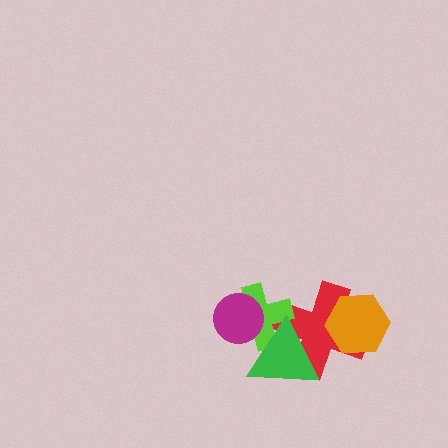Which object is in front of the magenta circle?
The green triangle is in front of the magenta circle.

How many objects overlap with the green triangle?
3 objects overlap with the green triangle.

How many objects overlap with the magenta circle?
2 objects overlap with the magenta circle.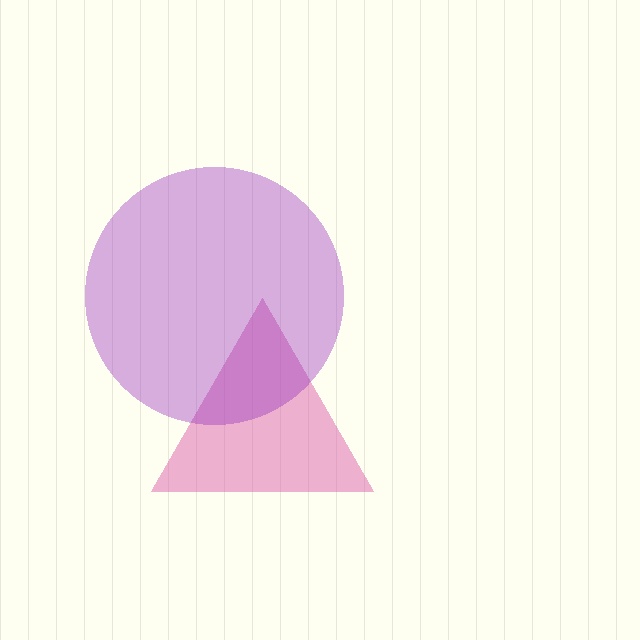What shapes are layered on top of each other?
The layered shapes are: a pink triangle, a purple circle.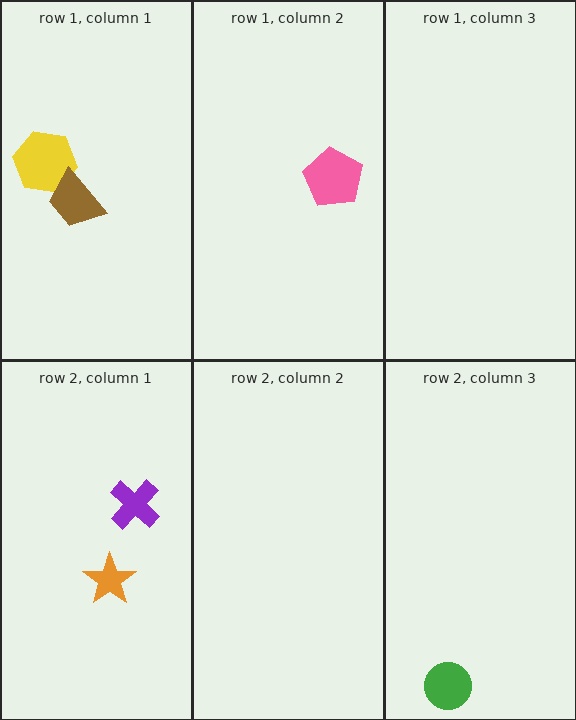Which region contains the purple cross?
The row 2, column 1 region.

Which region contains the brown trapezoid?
The row 1, column 1 region.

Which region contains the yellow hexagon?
The row 1, column 1 region.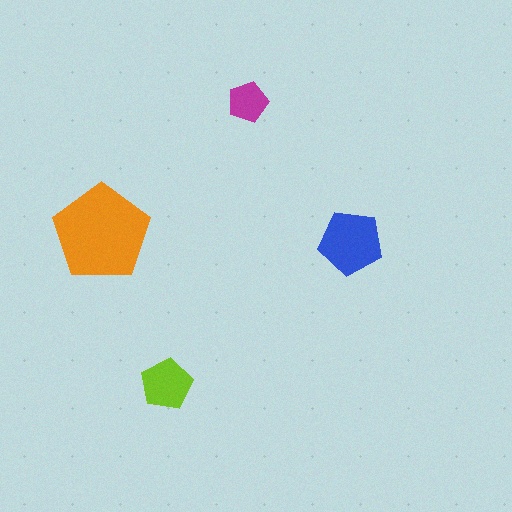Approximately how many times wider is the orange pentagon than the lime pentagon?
About 2 times wider.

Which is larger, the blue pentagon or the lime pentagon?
The blue one.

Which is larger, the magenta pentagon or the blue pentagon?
The blue one.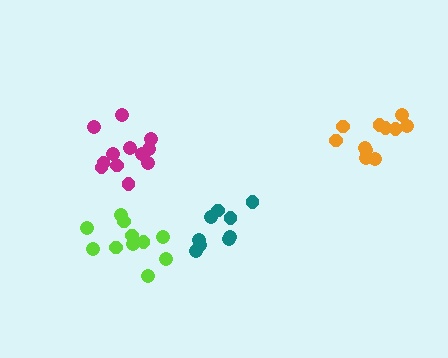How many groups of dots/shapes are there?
There are 4 groups.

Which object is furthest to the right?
The orange cluster is rightmost.